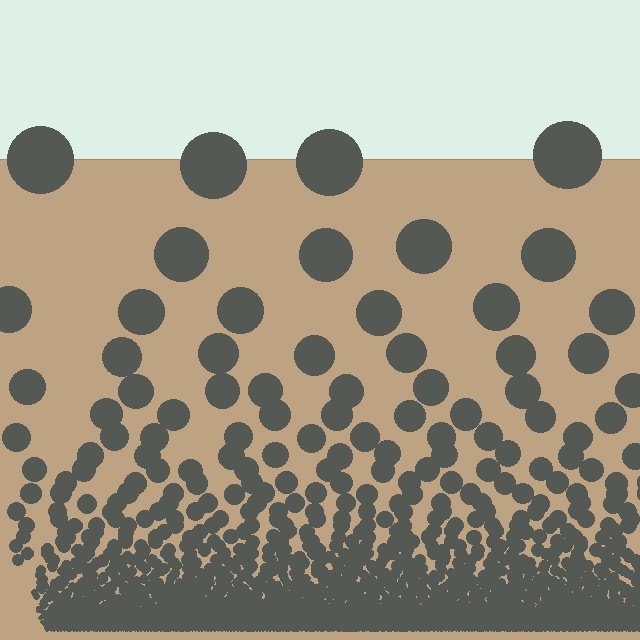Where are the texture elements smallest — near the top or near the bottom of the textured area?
Near the bottom.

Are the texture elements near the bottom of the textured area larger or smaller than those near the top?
Smaller. The gradient is inverted — elements near the bottom are smaller and denser.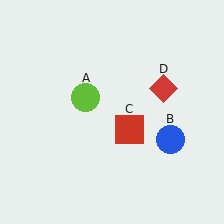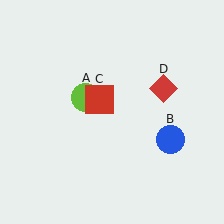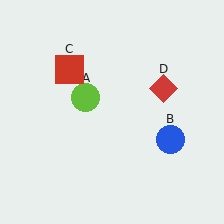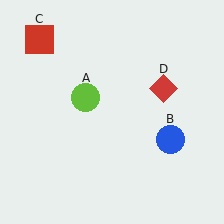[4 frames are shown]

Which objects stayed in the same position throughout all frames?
Lime circle (object A) and blue circle (object B) and red diamond (object D) remained stationary.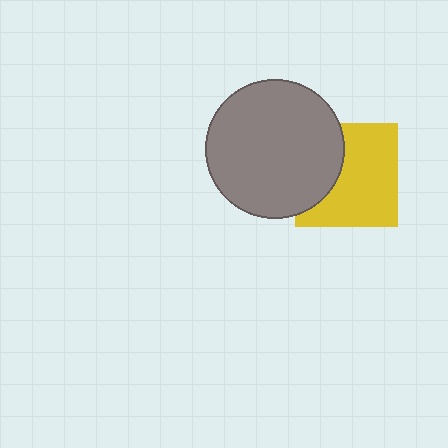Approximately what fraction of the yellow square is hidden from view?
Roughly 34% of the yellow square is hidden behind the gray circle.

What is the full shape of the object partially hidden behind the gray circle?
The partially hidden object is a yellow square.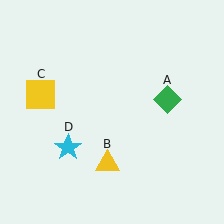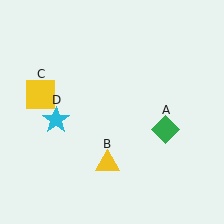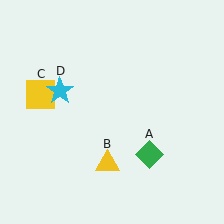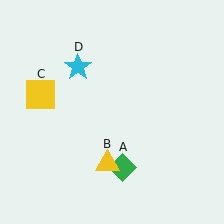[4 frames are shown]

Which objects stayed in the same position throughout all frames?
Yellow triangle (object B) and yellow square (object C) remained stationary.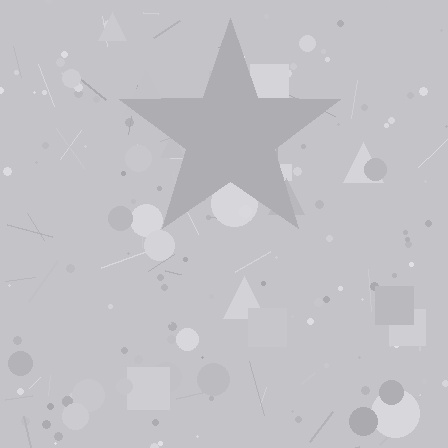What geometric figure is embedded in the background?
A star is embedded in the background.